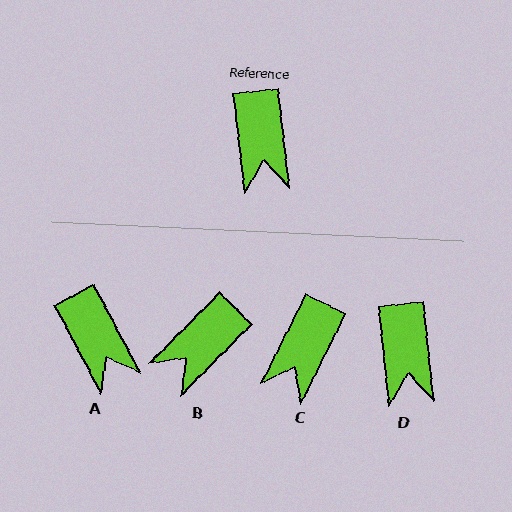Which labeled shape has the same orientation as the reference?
D.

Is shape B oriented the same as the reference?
No, it is off by about 51 degrees.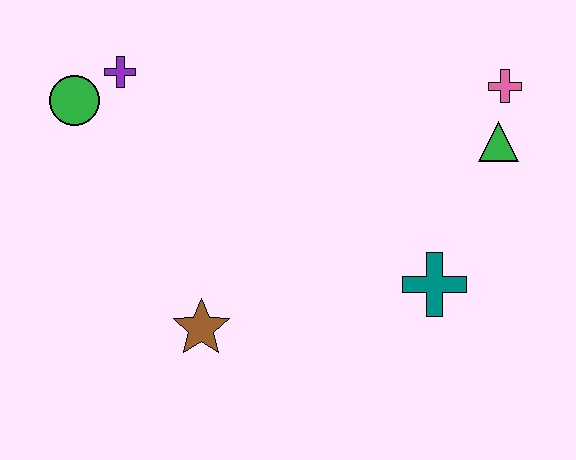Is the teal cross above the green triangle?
No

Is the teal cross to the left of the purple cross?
No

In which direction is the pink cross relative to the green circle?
The pink cross is to the right of the green circle.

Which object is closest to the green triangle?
The pink cross is closest to the green triangle.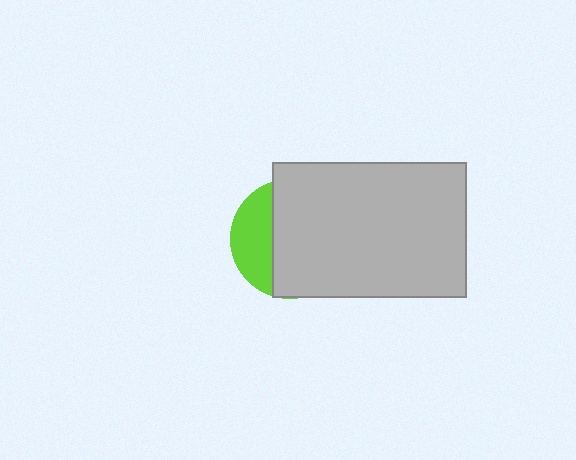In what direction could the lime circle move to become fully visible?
The lime circle could move left. That would shift it out from behind the light gray rectangle entirely.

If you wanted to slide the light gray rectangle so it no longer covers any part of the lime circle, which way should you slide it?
Slide it right — that is the most direct way to separate the two shapes.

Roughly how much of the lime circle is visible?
A small part of it is visible (roughly 31%).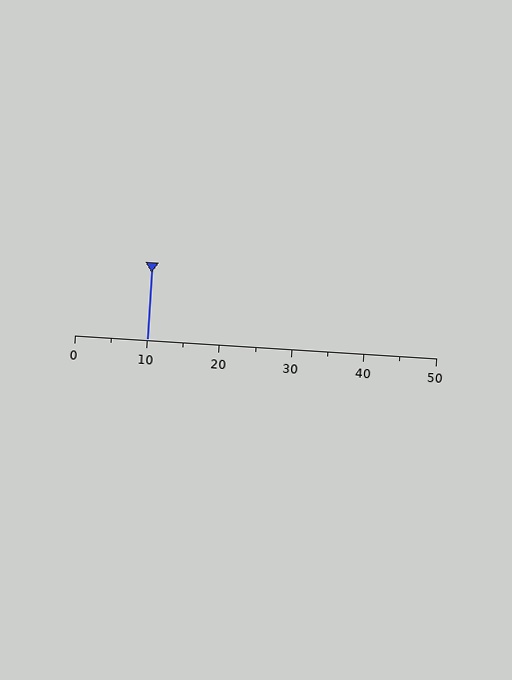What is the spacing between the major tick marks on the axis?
The major ticks are spaced 10 apart.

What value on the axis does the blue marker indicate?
The marker indicates approximately 10.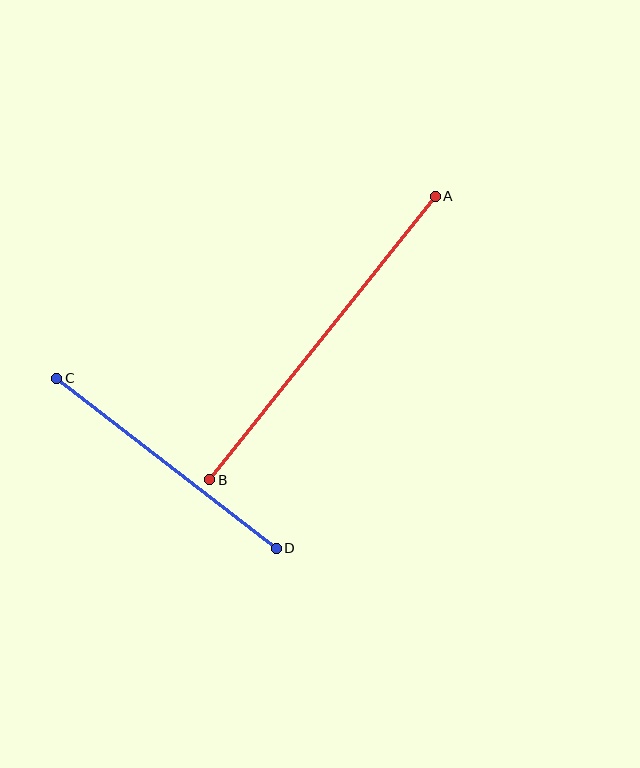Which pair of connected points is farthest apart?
Points A and B are farthest apart.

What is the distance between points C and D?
The distance is approximately 278 pixels.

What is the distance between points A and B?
The distance is approximately 362 pixels.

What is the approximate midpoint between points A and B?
The midpoint is at approximately (322, 338) pixels.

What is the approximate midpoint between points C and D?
The midpoint is at approximately (166, 463) pixels.